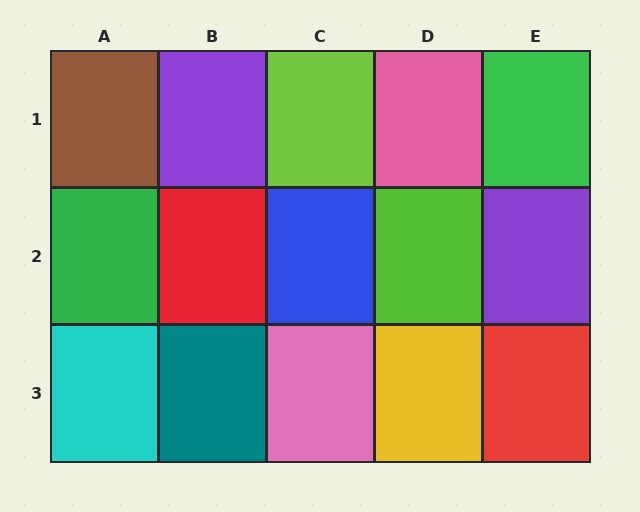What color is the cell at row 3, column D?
Yellow.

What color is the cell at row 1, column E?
Green.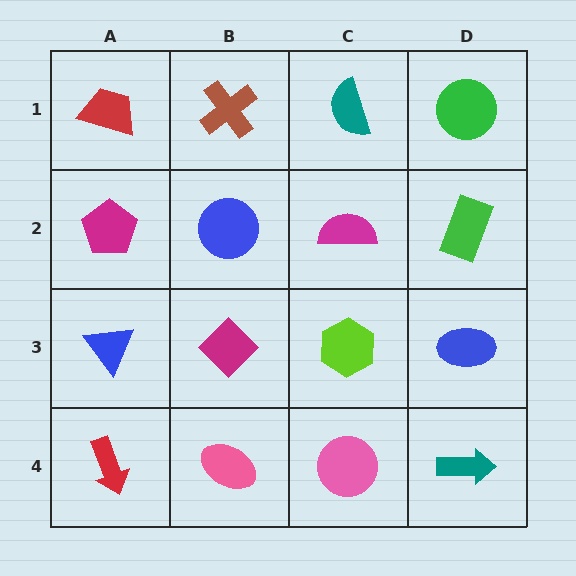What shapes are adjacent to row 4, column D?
A blue ellipse (row 3, column D), a pink circle (row 4, column C).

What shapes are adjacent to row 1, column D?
A green rectangle (row 2, column D), a teal semicircle (row 1, column C).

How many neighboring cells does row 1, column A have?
2.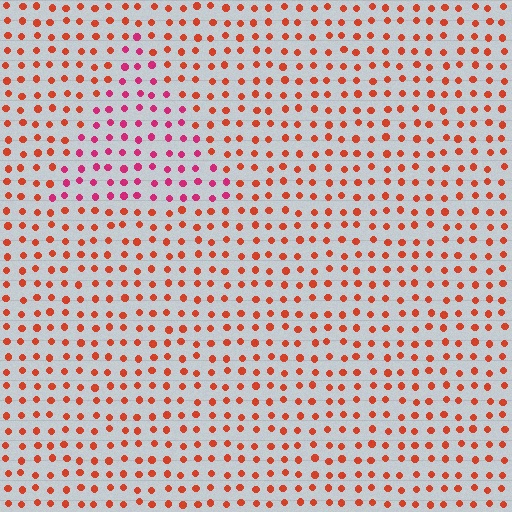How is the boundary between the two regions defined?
The boundary is defined purely by a slight shift in hue (about 37 degrees). Spacing, size, and orientation are identical on both sides.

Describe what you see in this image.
The image is filled with small red elements in a uniform arrangement. A triangle-shaped region is visible where the elements are tinted to a slightly different hue, forming a subtle color boundary.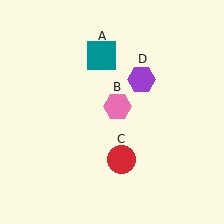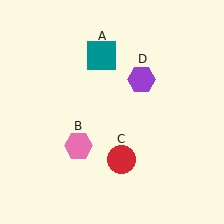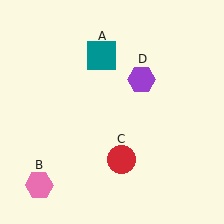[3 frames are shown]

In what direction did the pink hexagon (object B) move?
The pink hexagon (object B) moved down and to the left.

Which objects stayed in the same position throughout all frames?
Teal square (object A) and red circle (object C) and purple hexagon (object D) remained stationary.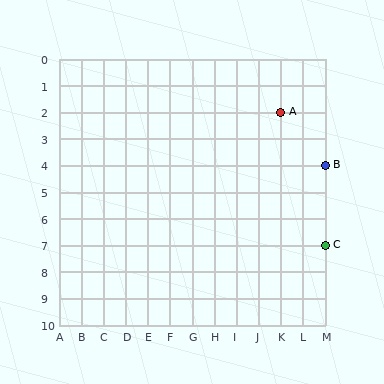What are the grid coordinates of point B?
Point B is at grid coordinates (M, 4).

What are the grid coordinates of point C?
Point C is at grid coordinates (M, 7).